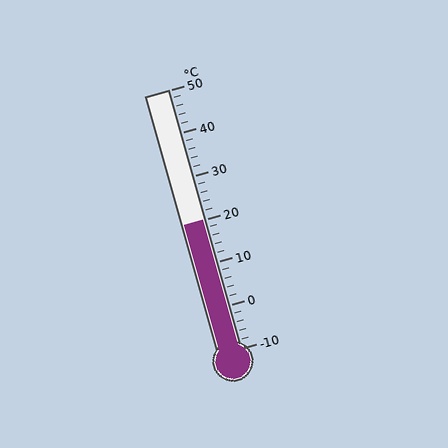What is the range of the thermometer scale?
The thermometer scale ranges from -10°C to 50°C.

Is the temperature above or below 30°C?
The temperature is below 30°C.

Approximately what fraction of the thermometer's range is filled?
The thermometer is filled to approximately 50% of its range.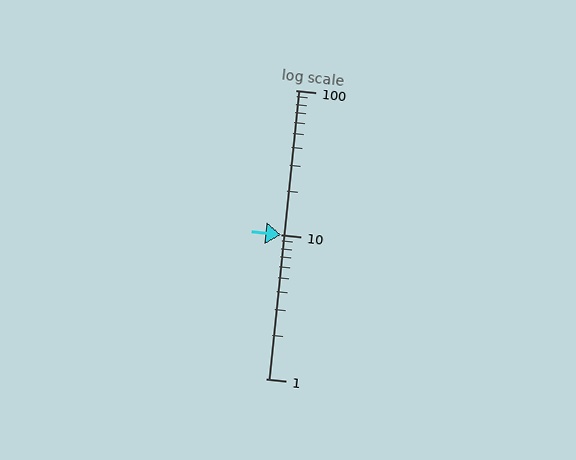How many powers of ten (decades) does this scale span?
The scale spans 2 decades, from 1 to 100.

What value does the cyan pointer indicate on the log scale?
The pointer indicates approximately 10.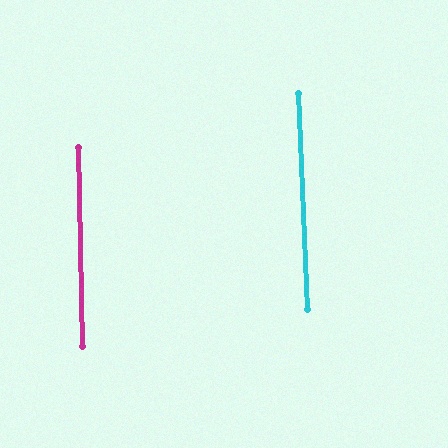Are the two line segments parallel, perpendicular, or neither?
Parallel — their directions differ by only 1.0°.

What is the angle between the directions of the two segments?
Approximately 1 degree.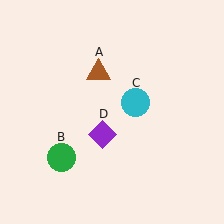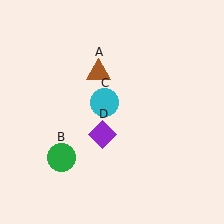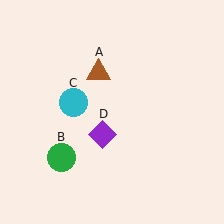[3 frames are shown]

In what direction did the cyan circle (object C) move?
The cyan circle (object C) moved left.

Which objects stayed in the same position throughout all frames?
Brown triangle (object A) and green circle (object B) and purple diamond (object D) remained stationary.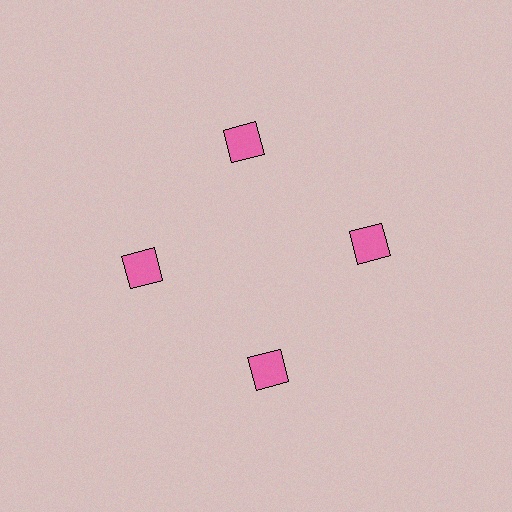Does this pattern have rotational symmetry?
Yes, this pattern has 4-fold rotational symmetry. It looks the same after rotating 90 degrees around the center.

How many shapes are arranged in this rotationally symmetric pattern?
There are 4 shapes, arranged in 4 groups of 1.